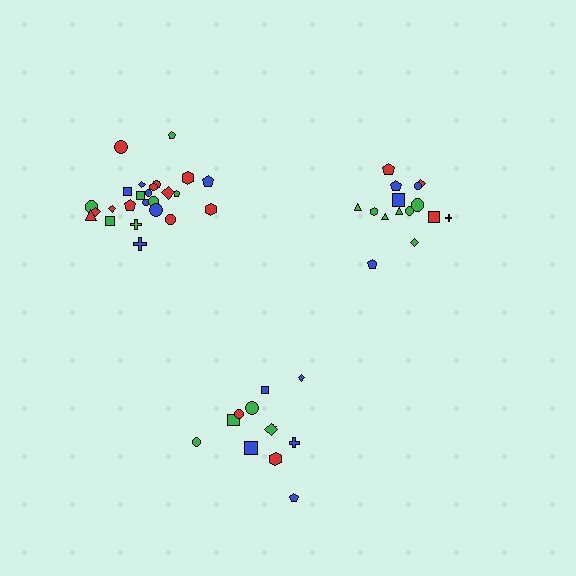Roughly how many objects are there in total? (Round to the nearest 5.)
Roughly 50 objects in total.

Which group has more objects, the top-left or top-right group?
The top-left group.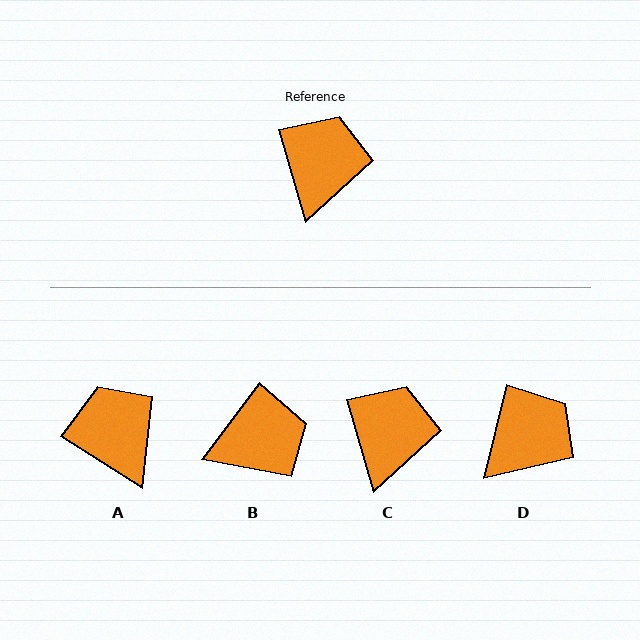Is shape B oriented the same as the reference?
No, it is off by about 54 degrees.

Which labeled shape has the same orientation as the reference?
C.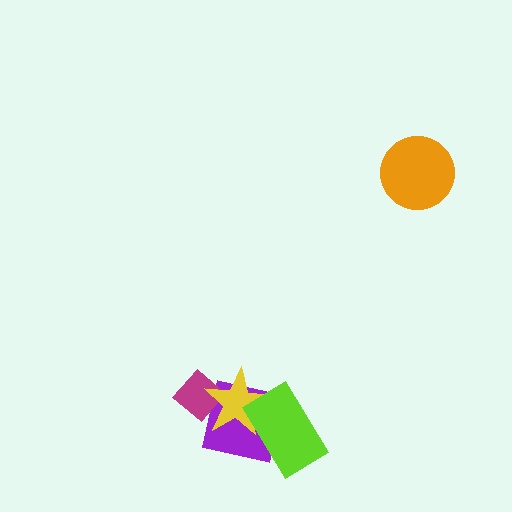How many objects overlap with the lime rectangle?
2 objects overlap with the lime rectangle.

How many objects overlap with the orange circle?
0 objects overlap with the orange circle.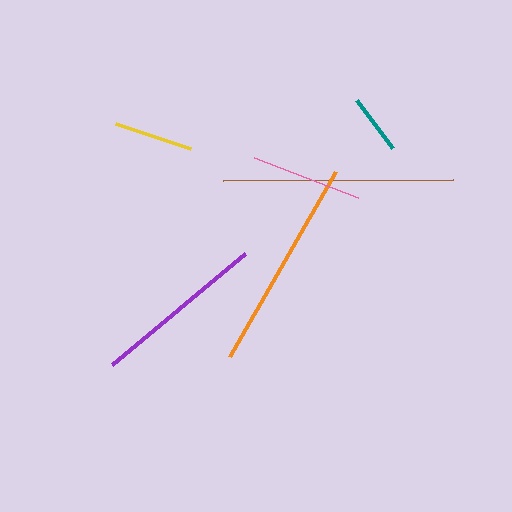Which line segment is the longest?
The brown line is the longest at approximately 231 pixels.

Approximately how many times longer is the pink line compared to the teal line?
The pink line is approximately 1.9 times the length of the teal line.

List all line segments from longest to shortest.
From longest to shortest: brown, orange, purple, pink, yellow, teal.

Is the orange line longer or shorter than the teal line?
The orange line is longer than the teal line.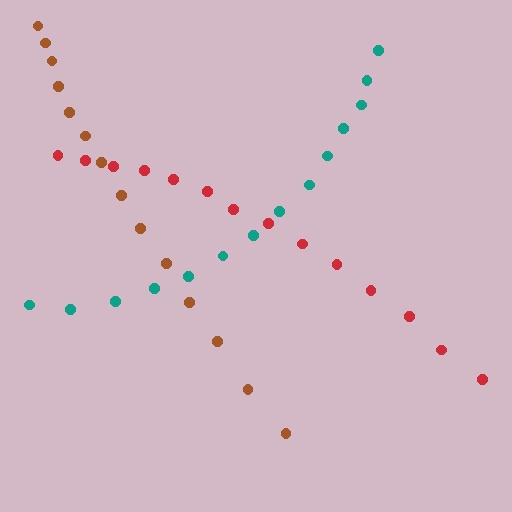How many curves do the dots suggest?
There are 3 distinct paths.